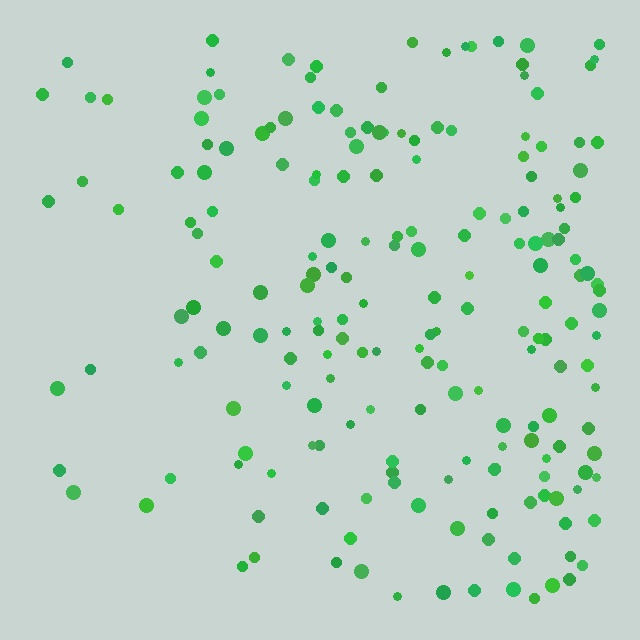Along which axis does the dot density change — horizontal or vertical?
Horizontal.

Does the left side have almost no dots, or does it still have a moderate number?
Still a moderate number, just noticeably fewer than the right.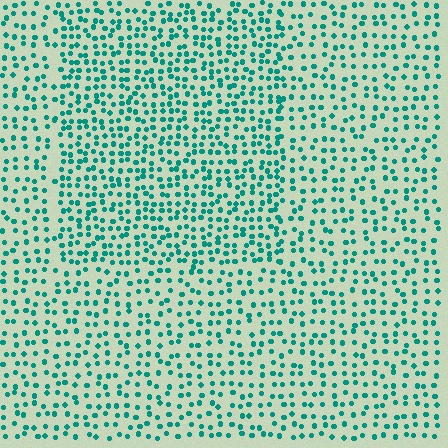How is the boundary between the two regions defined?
The boundary is defined by a change in element density (approximately 1.5x ratio). All elements are the same color, size, and shape.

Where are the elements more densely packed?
The elements are more densely packed inside the rectangle boundary.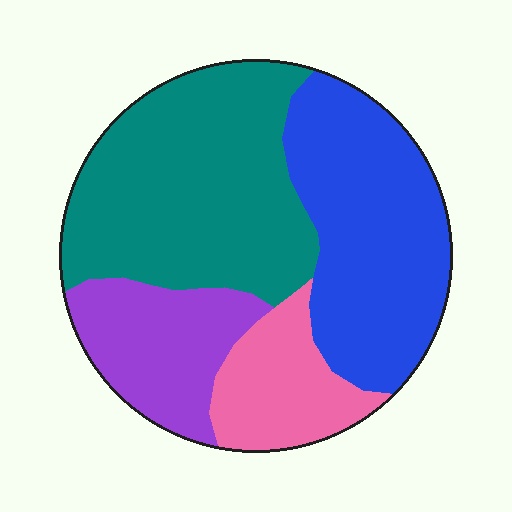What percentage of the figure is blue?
Blue covers 31% of the figure.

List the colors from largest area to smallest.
From largest to smallest: teal, blue, purple, pink.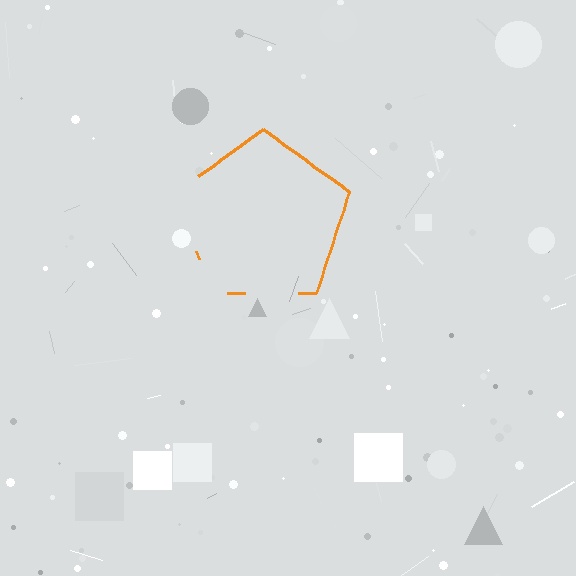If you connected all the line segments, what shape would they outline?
They would outline a pentagon.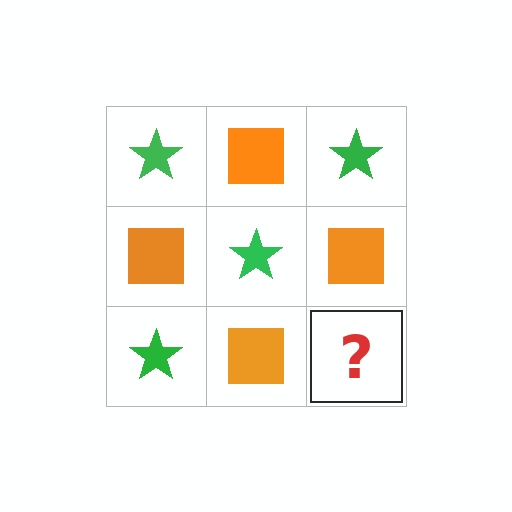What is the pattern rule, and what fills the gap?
The rule is that it alternates green star and orange square in a checkerboard pattern. The gap should be filled with a green star.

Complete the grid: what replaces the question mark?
The question mark should be replaced with a green star.